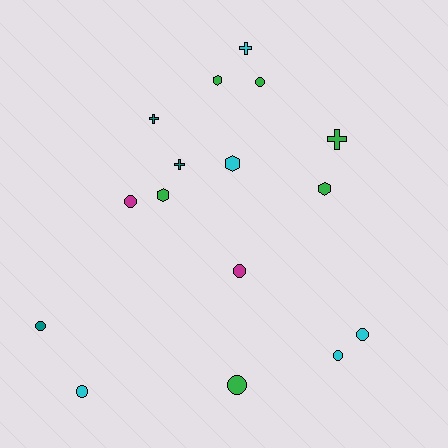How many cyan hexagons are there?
There is 1 cyan hexagon.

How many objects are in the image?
There are 16 objects.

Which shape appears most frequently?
Circle, with 8 objects.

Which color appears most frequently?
Green, with 6 objects.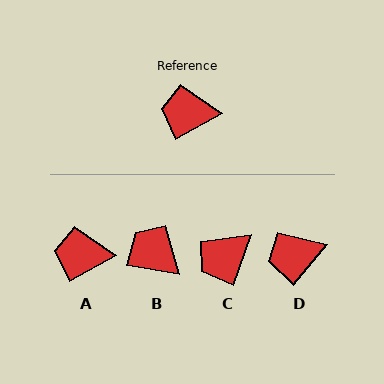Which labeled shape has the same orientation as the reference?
A.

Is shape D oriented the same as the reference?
No, it is off by about 21 degrees.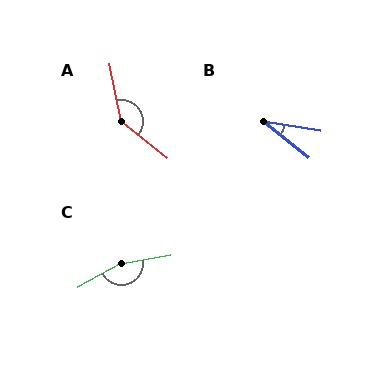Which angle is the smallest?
B, at approximately 29 degrees.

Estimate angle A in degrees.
Approximately 140 degrees.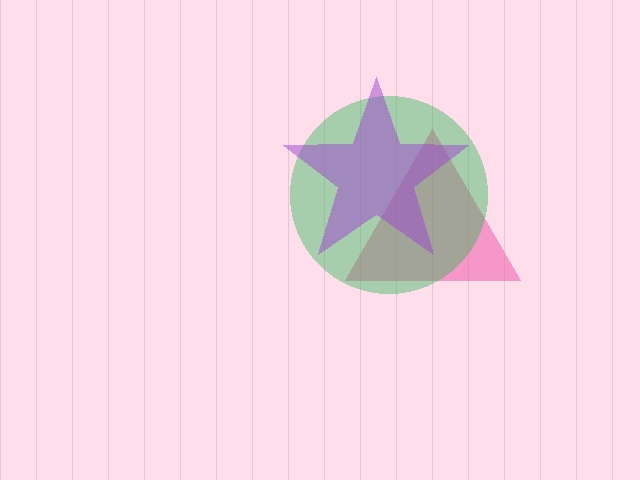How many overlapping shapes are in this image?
There are 3 overlapping shapes in the image.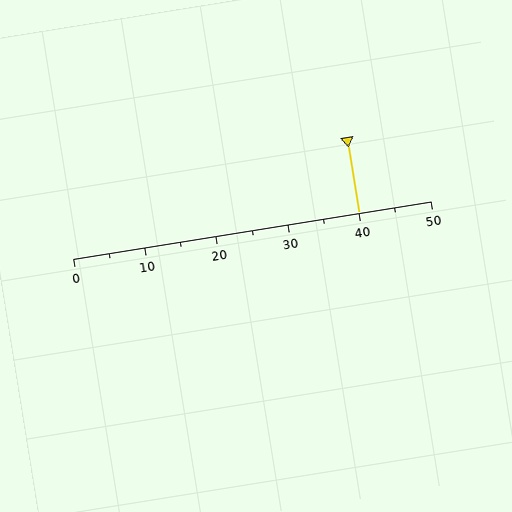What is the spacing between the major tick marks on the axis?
The major ticks are spaced 10 apart.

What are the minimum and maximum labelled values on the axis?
The axis runs from 0 to 50.